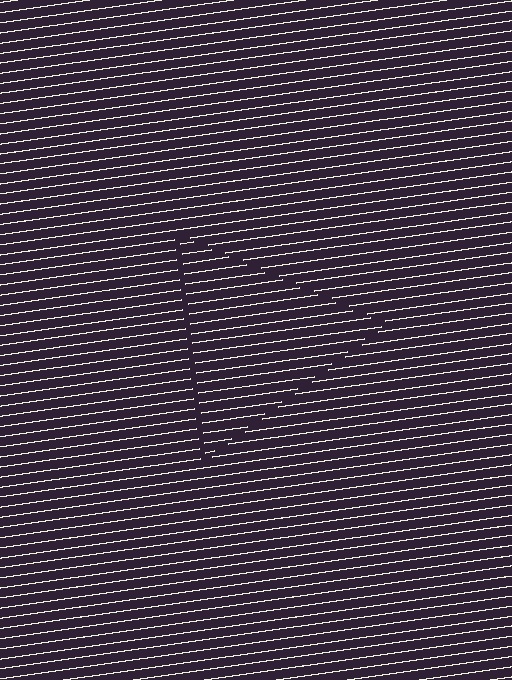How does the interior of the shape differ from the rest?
The interior of the shape contains the same grating, shifted by half a period — the contour is defined by the phase discontinuity where line-ends from the inner and outer gratings abut.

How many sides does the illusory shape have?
3 sides — the line-ends trace a triangle.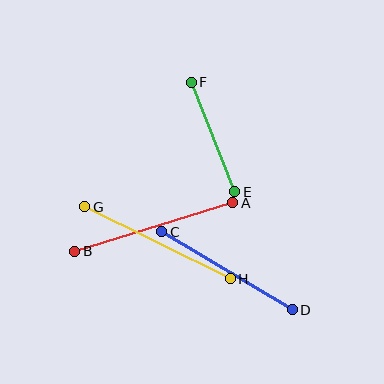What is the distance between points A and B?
The distance is approximately 165 pixels.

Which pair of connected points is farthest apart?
Points A and B are farthest apart.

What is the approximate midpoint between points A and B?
The midpoint is at approximately (154, 227) pixels.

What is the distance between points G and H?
The distance is approximately 162 pixels.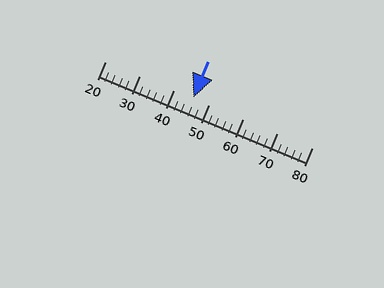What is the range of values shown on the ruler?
The ruler shows values from 20 to 80.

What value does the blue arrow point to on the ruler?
The blue arrow points to approximately 46.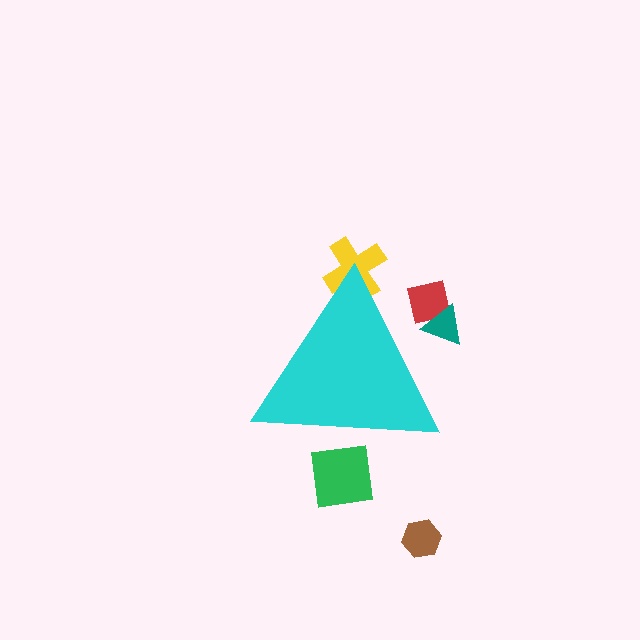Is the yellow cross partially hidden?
Yes, the yellow cross is partially hidden behind the cyan triangle.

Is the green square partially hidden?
Yes, the green square is partially hidden behind the cyan triangle.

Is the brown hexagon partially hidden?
No, the brown hexagon is fully visible.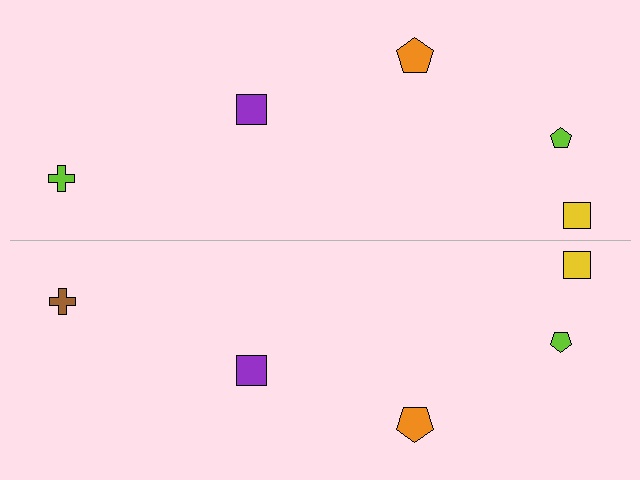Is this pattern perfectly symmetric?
No, the pattern is not perfectly symmetric. The brown cross on the bottom side breaks the symmetry — its mirror counterpart is lime.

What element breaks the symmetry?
The brown cross on the bottom side breaks the symmetry — its mirror counterpart is lime.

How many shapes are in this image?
There are 10 shapes in this image.